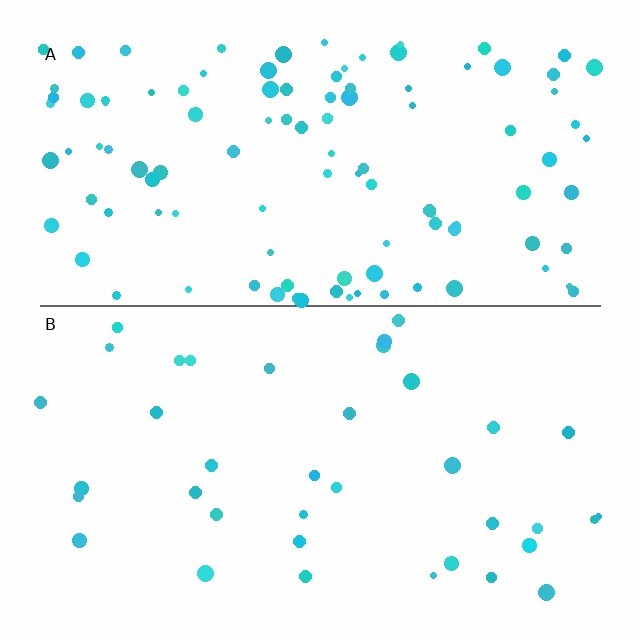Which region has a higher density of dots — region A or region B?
A (the top).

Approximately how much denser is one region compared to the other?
Approximately 2.9× — region A over region B.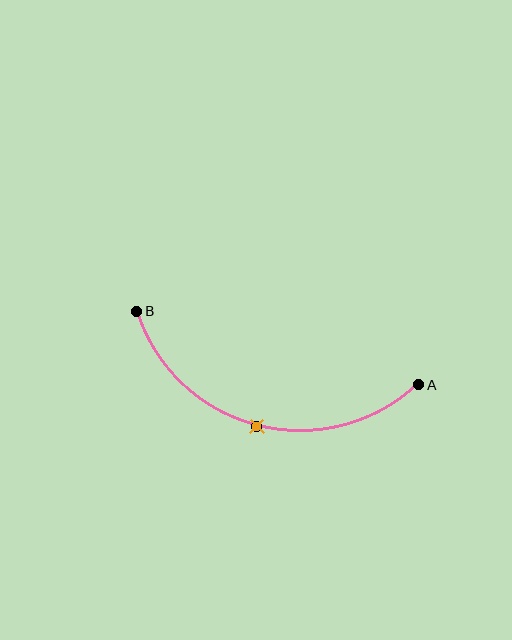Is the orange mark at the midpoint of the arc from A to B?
Yes. The orange mark lies on the arc at equal arc-length from both A and B — it is the arc midpoint.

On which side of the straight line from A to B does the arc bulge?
The arc bulges below the straight line connecting A and B.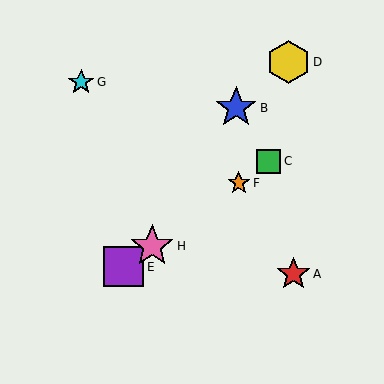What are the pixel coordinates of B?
Object B is at (236, 108).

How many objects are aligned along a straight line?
4 objects (C, E, F, H) are aligned along a straight line.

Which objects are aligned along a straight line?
Objects C, E, F, H are aligned along a straight line.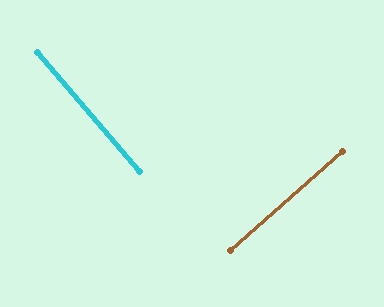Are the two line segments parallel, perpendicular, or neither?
Perpendicular — they meet at approximately 89°.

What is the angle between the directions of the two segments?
Approximately 89 degrees.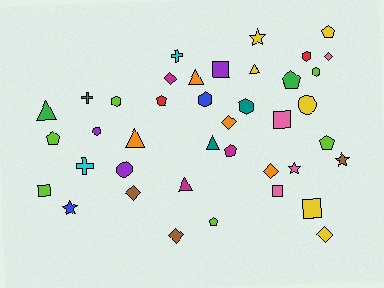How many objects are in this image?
There are 40 objects.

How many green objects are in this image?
There are 2 green objects.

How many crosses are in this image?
There are 3 crosses.